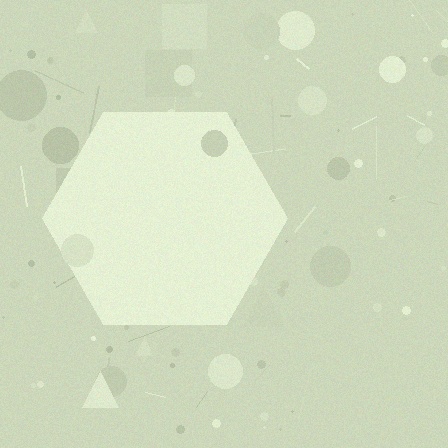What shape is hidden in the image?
A hexagon is hidden in the image.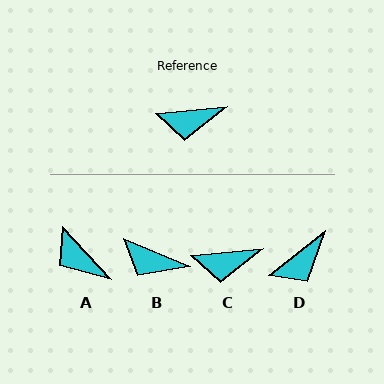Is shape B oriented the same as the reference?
No, it is off by about 28 degrees.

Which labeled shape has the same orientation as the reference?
C.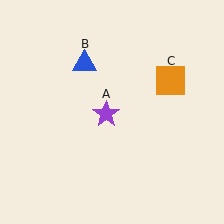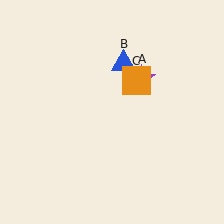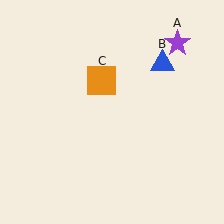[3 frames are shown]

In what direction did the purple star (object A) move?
The purple star (object A) moved up and to the right.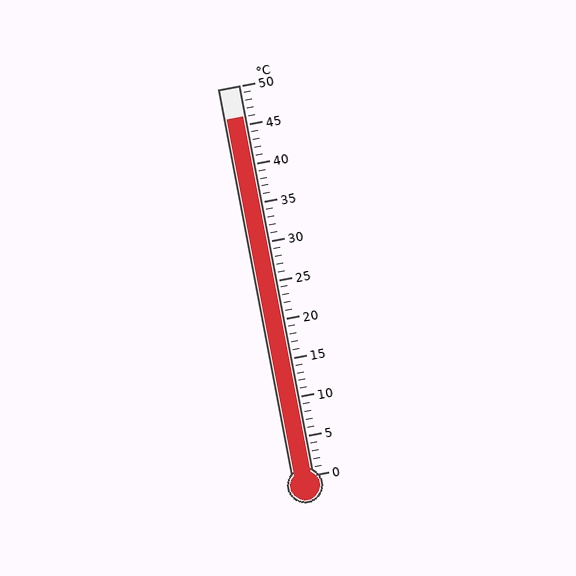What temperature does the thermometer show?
The thermometer shows approximately 46°C.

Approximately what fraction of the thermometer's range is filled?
The thermometer is filled to approximately 90% of its range.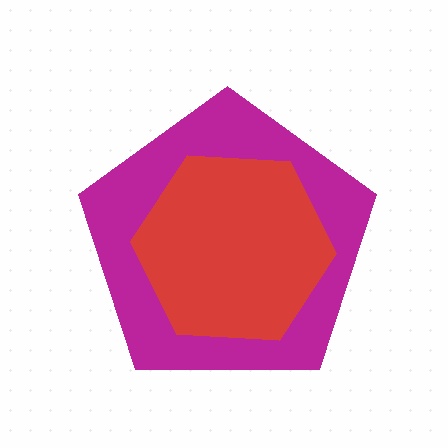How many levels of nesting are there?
2.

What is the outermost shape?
The magenta pentagon.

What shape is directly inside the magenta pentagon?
The red hexagon.